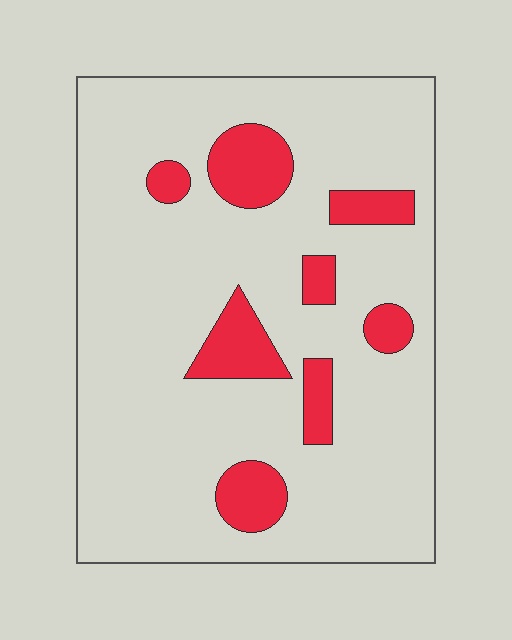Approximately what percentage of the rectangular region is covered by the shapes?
Approximately 15%.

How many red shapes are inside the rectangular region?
8.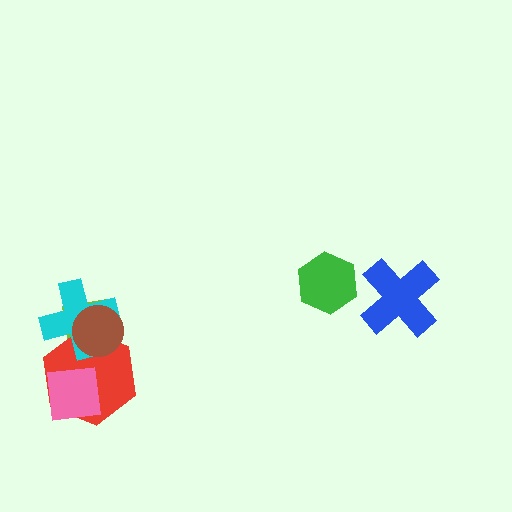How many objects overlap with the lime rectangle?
4 objects overlap with the lime rectangle.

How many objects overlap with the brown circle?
3 objects overlap with the brown circle.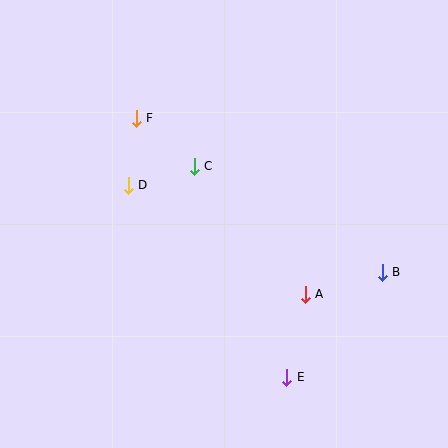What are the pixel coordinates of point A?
Point A is at (305, 294).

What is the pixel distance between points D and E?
The distance between D and E is 249 pixels.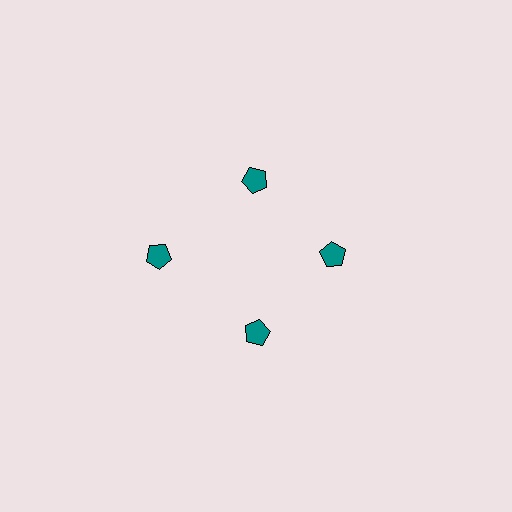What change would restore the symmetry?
The symmetry would be restored by moving it inward, back onto the ring so that all 4 pentagons sit at equal angles and equal distance from the center.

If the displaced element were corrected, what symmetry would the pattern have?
It would have 4-fold rotational symmetry — the pattern would map onto itself every 90 degrees.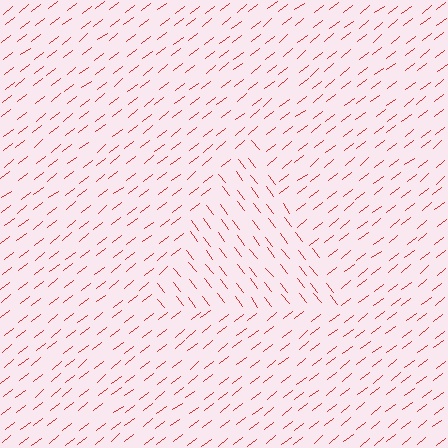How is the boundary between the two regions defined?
The boundary is defined purely by a change in line orientation (approximately 89 degrees difference). All lines are the same color and thickness.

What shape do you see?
I see a triangle.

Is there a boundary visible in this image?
Yes, there is a texture boundary formed by a change in line orientation.